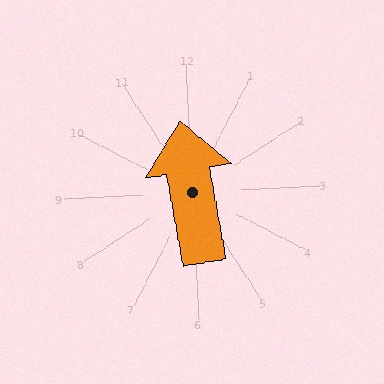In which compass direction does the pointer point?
North.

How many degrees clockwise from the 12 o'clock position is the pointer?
Approximately 353 degrees.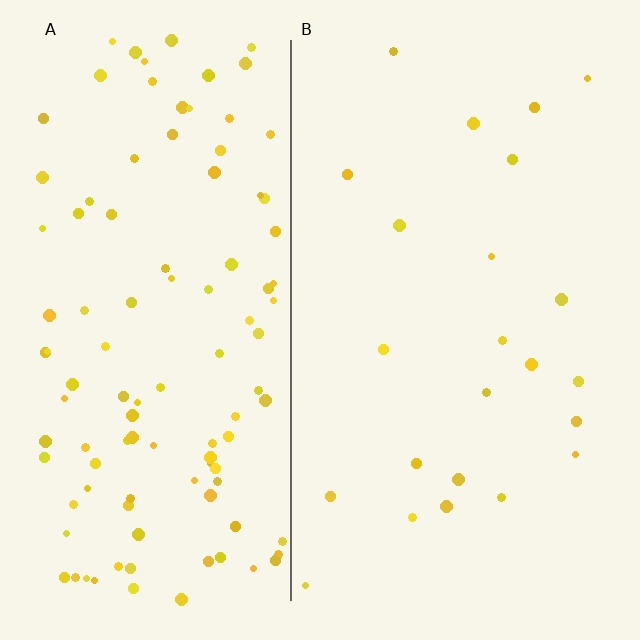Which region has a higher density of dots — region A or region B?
A (the left).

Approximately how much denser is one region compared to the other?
Approximately 4.7× — region A over region B.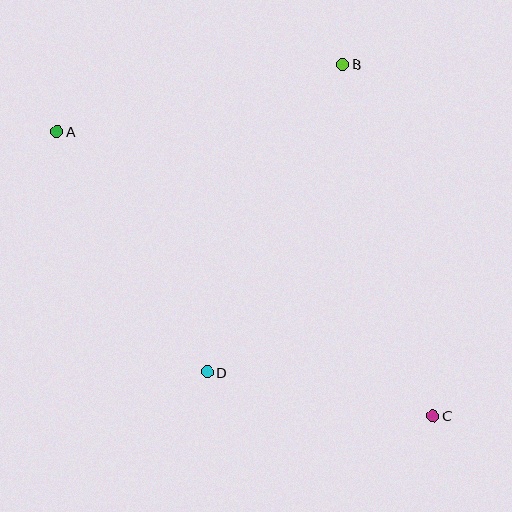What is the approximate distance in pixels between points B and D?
The distance between B and D is approximately 336 pixels.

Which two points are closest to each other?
Points C and D are closest to each other.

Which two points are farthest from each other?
Points A and C are farthest from each other.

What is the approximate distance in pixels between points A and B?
The distance between A and B is approximately 293 pixels.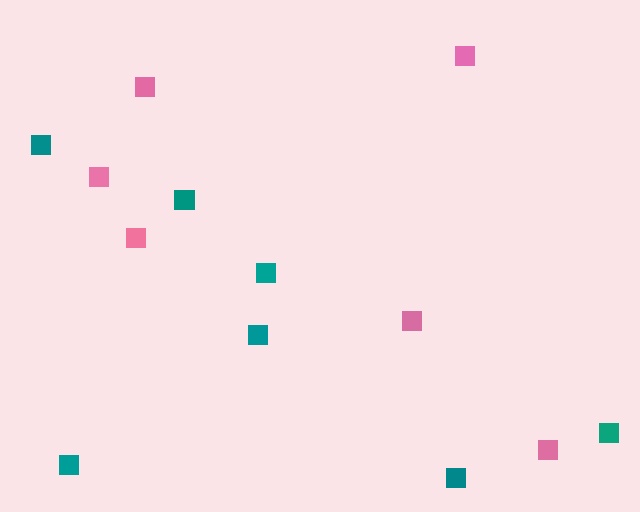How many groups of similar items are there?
There are 2 groups: one group of teal squares (7) and one group of pink squares (6).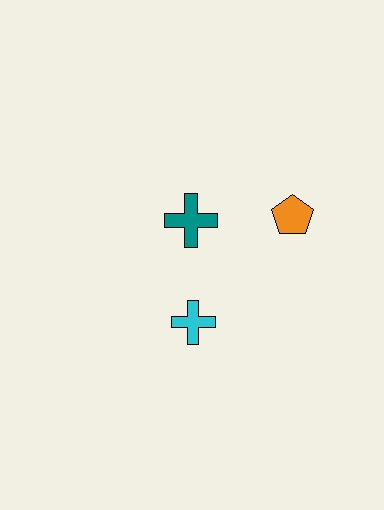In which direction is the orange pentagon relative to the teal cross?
The orange pentagon is to the right of the teal cross.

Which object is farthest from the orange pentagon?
The cyan cross is farthest from the orange pentagon.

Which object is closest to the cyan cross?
The teal cross is closest to the cyan cross.